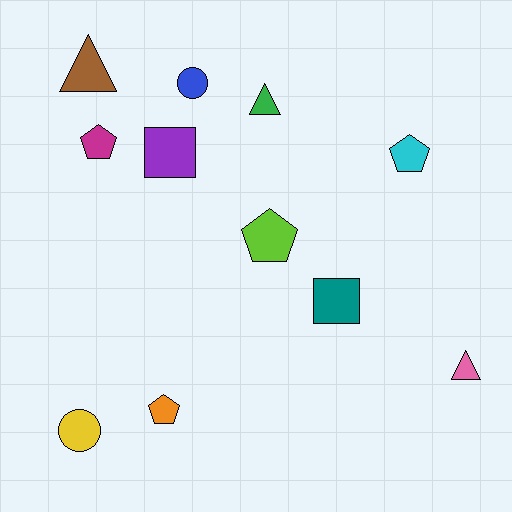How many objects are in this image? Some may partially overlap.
There are 11 objects.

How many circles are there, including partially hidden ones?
There are 2 circles.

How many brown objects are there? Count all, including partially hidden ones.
There is 1 brown object.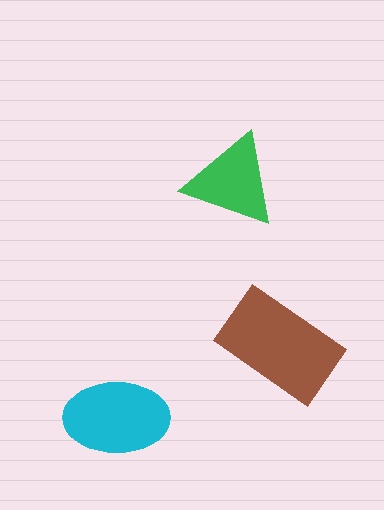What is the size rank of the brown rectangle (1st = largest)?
1st.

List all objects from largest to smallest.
The brown rectangle, the cyan ellipse, the green triangle.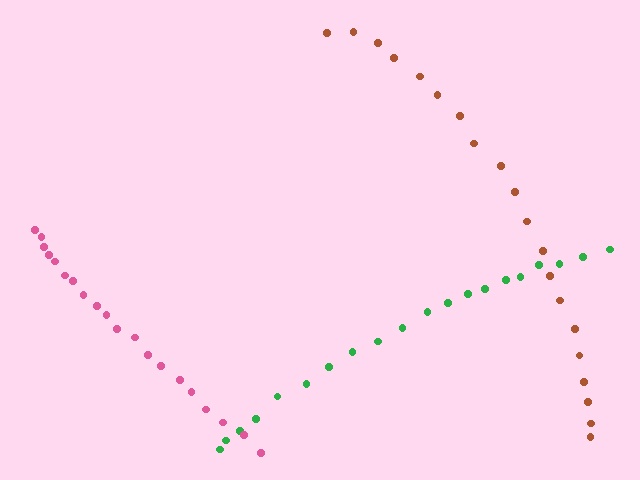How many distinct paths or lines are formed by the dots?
There are 3 distinct paths.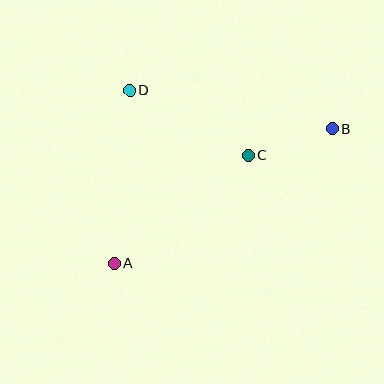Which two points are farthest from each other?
Points A and B are farthest from each other.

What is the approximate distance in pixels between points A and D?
The distance between A and D is approximately 174 pixels.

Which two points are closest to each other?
Points B and C are closest to each other.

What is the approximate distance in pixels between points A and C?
The distance between A and C is approximately 172 pixels.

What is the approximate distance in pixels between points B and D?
The distance between B and D is approximately 206 pixels.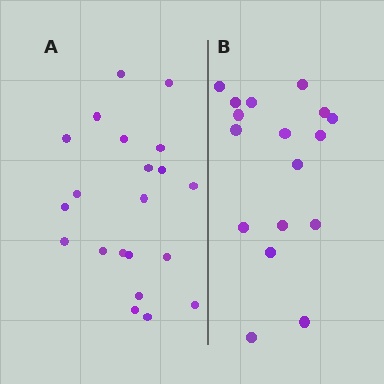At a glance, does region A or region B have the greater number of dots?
Region A (the left region) has more dots.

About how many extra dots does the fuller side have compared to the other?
Region A has about 4 more dots than region B.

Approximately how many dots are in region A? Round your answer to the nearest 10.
About 20 dots. (The exact count is 21, which rounds to 20.)